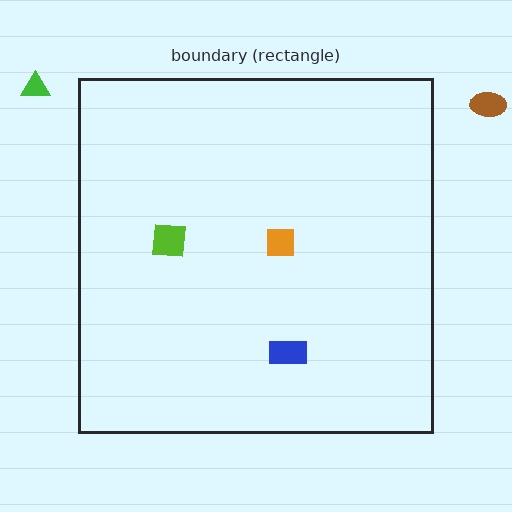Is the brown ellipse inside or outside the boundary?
Outside.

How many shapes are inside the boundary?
3 inside, 2 outside.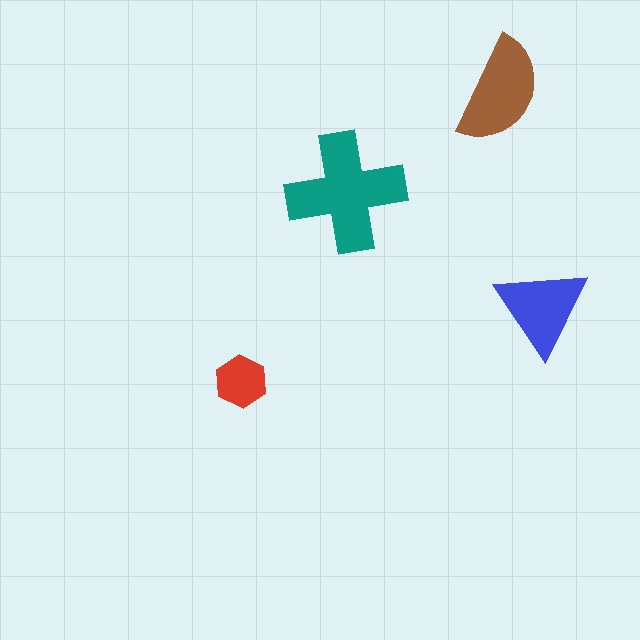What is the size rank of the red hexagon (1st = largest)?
4th.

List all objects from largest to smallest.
The teal cross, the brown semicircle, the blue triangle, the red hexagon.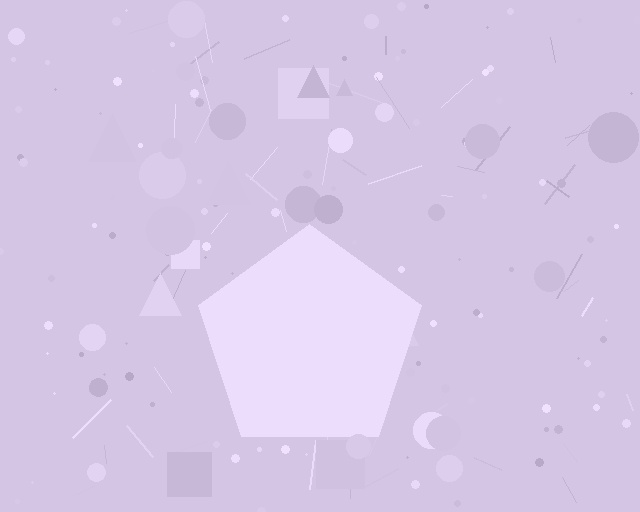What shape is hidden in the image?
A pentagon is hidden in the image.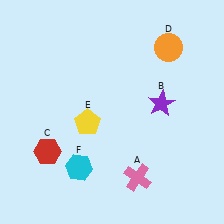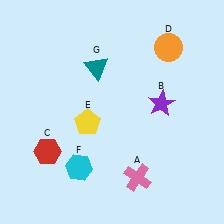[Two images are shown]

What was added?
A teal triangle (G) was added in Image 2.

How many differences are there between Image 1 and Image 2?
There is 1 difference between the two images.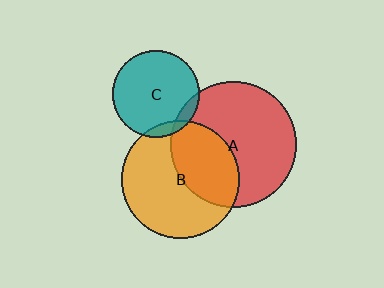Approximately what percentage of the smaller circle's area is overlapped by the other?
Approximately 10%.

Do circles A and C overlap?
Yes.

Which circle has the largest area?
Circle A (red).